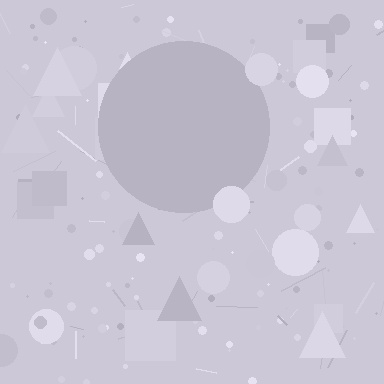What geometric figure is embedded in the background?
A circle is embedded in the background.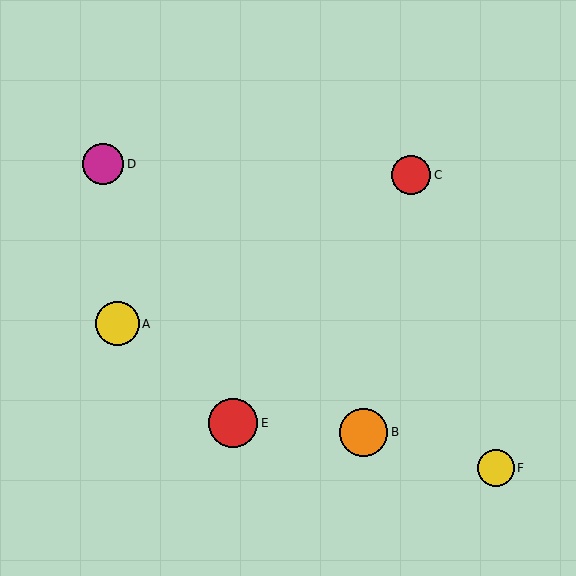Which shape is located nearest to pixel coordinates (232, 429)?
The red circle (labeled E) at (233, 423) is nearest to that location.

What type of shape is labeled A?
Shape A is a yellow circle.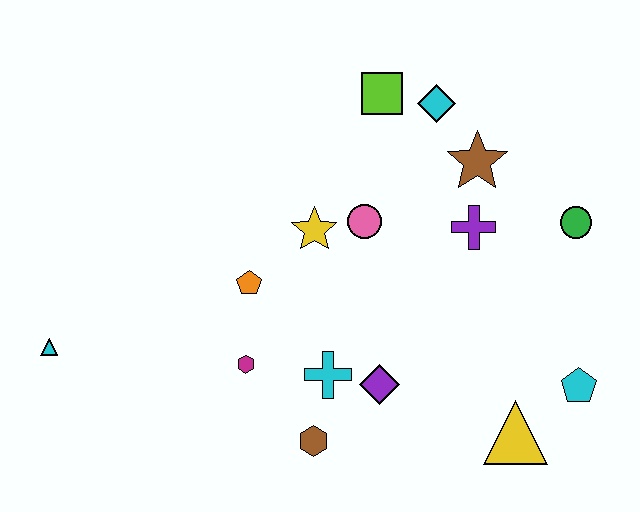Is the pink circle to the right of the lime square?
No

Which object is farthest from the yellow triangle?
The cyan triangle is farthest from the yellow triangle.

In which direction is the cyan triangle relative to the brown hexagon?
The cyan triangle is to the left of the brown hexagon.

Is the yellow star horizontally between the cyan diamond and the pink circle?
No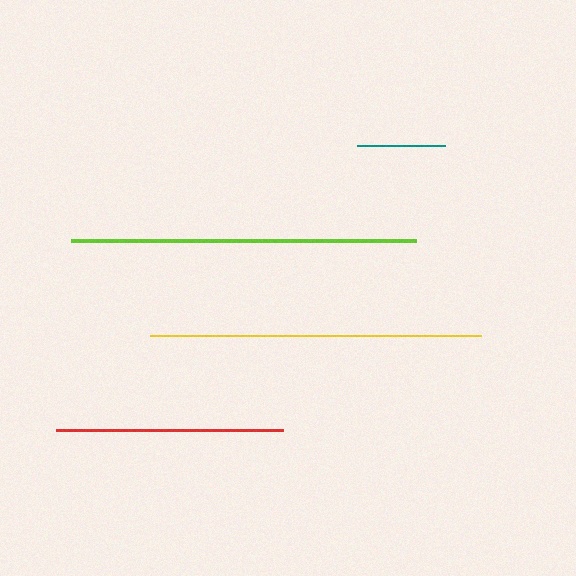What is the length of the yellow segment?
The yellow segment is approximately 330 pixels long.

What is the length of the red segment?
The red segment is approximately 228 pixels long.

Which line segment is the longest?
The lime line is the longest at approximately 344 pixels.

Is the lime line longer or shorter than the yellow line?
The lime line is longer than the yellow line.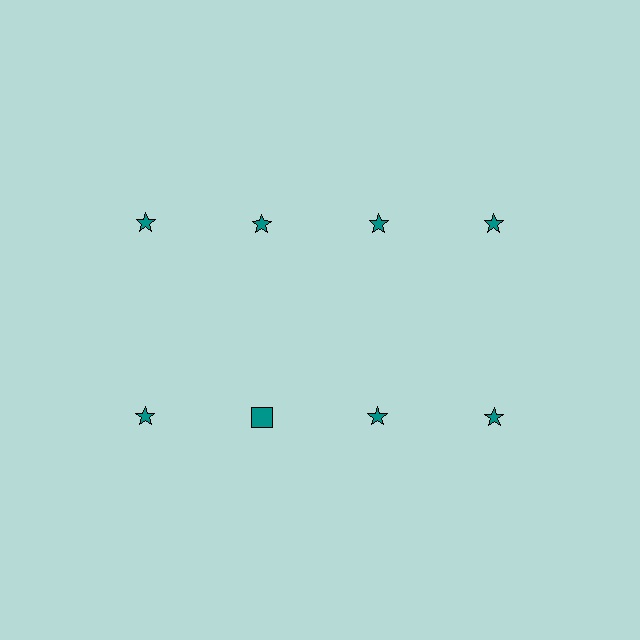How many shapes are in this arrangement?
There are 8 shapes arranged in a grid pattern.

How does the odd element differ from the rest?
It has a different shape: square instead of star.